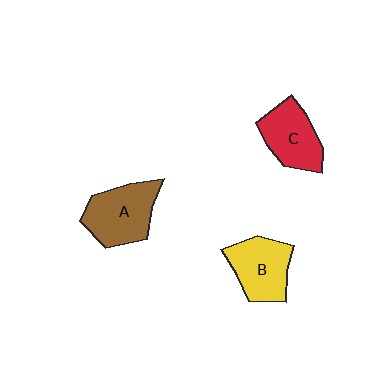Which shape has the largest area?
Shape A (brown).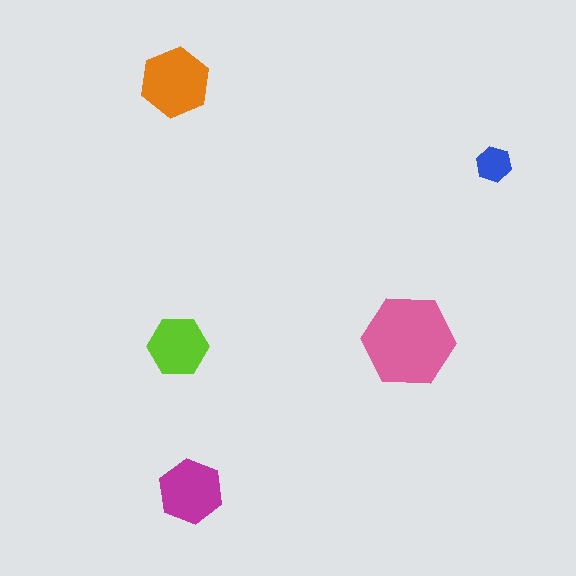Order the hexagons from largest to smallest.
the pink one, the orange one, the magenta one, the lime one, the blue one.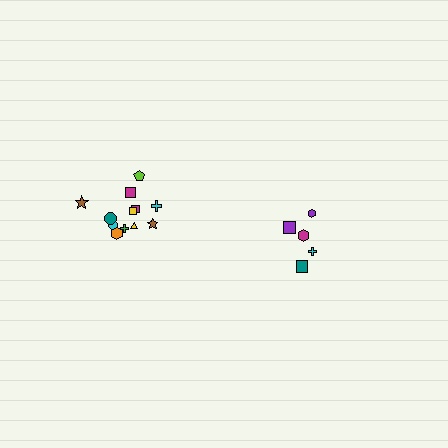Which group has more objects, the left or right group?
The left group.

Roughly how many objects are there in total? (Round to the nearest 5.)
Roughly 15 objects in total.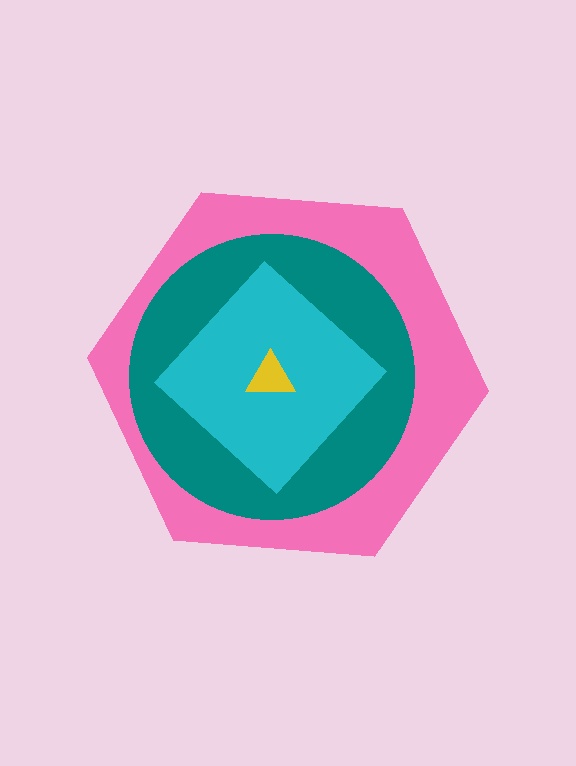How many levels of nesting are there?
4.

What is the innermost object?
The yellow triangle.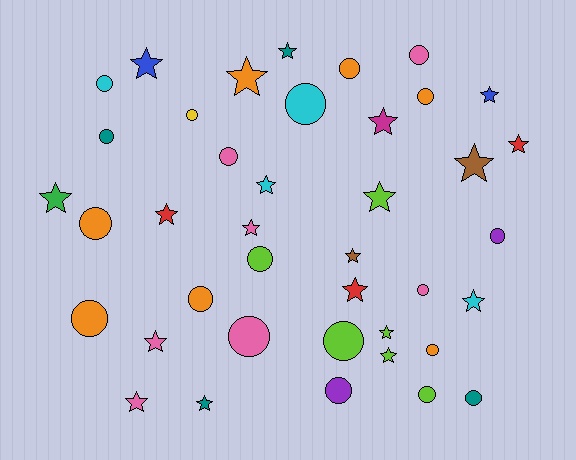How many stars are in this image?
There are 20 stars.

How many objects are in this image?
There are 40 objects.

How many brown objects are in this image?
There are 2 brown objects.